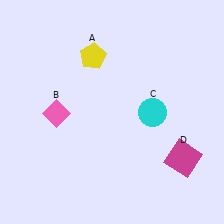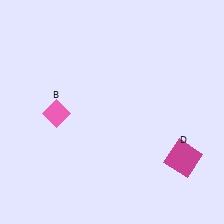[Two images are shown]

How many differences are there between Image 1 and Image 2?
There are 2 differences between the two images.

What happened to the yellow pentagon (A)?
The yellow pentagon (A) was removed in Image 2. It was in the top-left area of Image 1.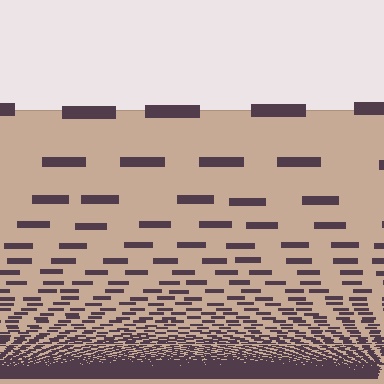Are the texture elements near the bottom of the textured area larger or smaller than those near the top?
Smaller. The gradient is inverted — elements near the bottom are smaller and denser.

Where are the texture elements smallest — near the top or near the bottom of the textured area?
Near the bottom.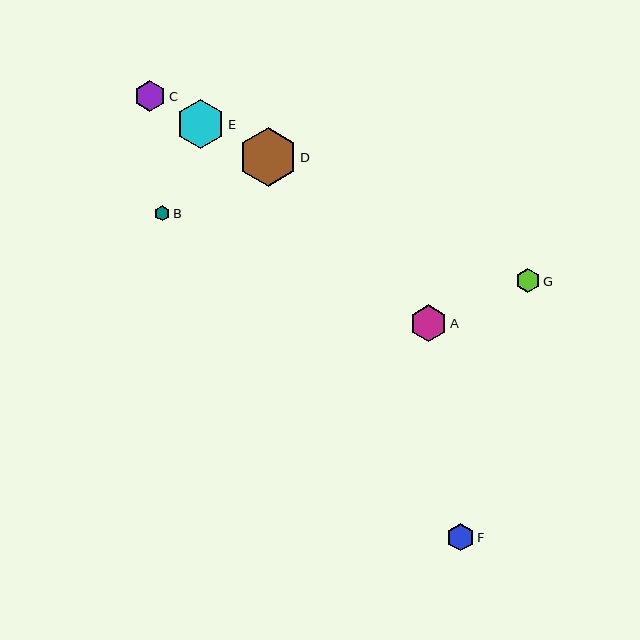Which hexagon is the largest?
Hexagon D is the largest with a size of approximately 58 pixels.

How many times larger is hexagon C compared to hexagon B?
Hexagon C is approximately 2.1 times the size of hexagon B.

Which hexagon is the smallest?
Hexagon B is the smallest with a size of approximately 15 pixels.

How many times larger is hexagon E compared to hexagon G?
Hexagon E is approximately 2.0 times the size of hexagon G.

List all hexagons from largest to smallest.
From largest to smallest: D, E, A, C, F, G, B.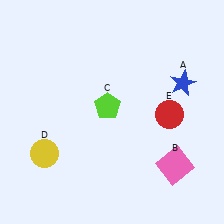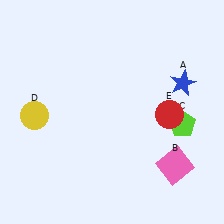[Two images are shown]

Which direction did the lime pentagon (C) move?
The lime pentagon (C) moved right.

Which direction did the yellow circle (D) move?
The yellow circle (D) moved up.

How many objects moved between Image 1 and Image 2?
2 objects moved between the two images.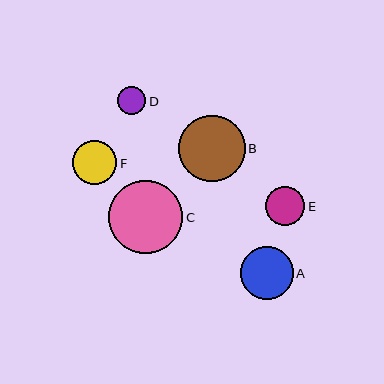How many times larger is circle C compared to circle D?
Circle C is approximately 2.6 times the size of circle D.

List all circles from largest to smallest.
From largest to smallest: C, B, A, F, E, D.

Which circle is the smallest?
Circle D is the smallest with a size of approximately 29 pixels.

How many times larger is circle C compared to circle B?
Circle C is approximately 1.1 times the size of circle B.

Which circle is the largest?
Circle C is the largest with a size of approximately 74 pixels.